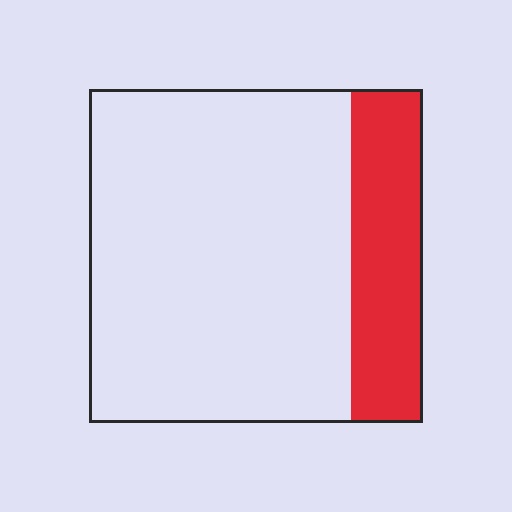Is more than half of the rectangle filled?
No.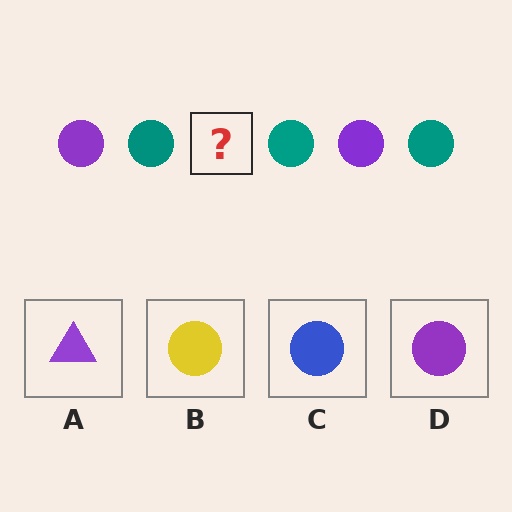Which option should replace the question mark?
Option D.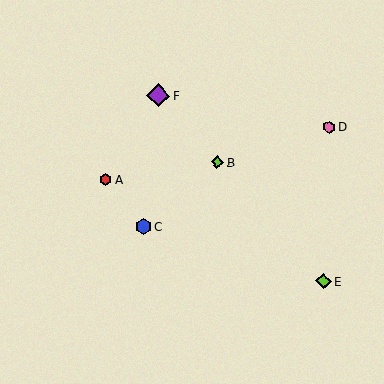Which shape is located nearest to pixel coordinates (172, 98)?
The purple diamond (labeled F) at (158, 95) is nearest to that location.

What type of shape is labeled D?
Shape D is a pink hexagon.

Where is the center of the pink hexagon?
The center of the pink hexagon is at (329, 127).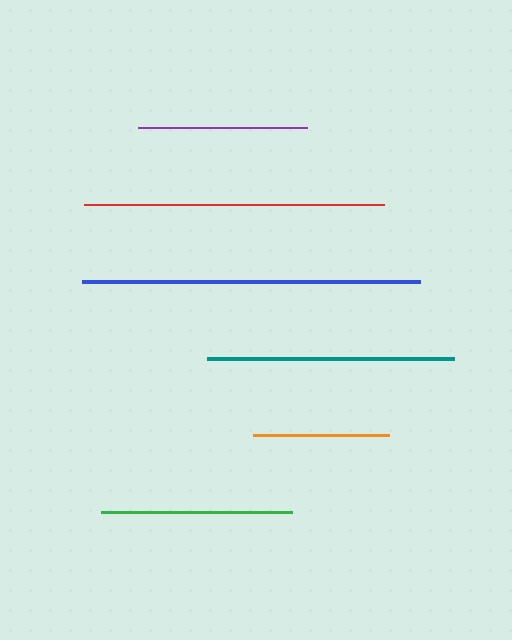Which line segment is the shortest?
The orange line is the shortest at approximately 136 pixels.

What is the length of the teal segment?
The teal segment is approximately 247 pixels long.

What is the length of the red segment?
The red segment is approximately 300 pixels long.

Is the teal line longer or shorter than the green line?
The teal line is longer than the green line.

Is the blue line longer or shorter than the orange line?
The blue line is longer than the orange line.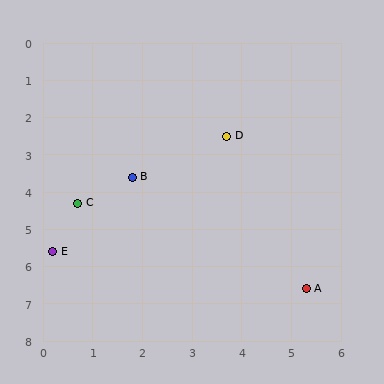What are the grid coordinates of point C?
Point C is at approximately (0.7, 4.3).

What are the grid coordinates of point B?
Point B is at approximately (1.8, 3.6).